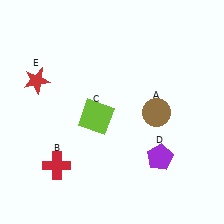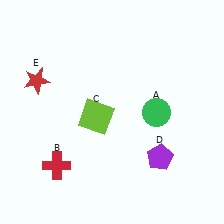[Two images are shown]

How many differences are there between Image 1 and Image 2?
There is 1 difference between the two images.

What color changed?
The circle (A) changed from brown in Image 1 to green in Image 2.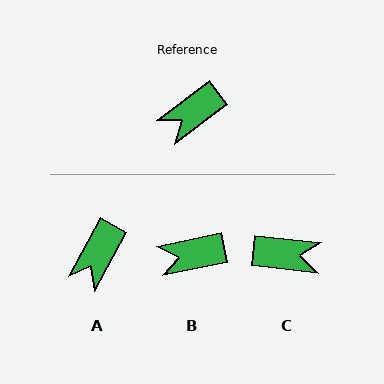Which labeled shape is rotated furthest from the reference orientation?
C, about 137 degrees away.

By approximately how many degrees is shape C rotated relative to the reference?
Approximately 137 degrees counter-clockwise.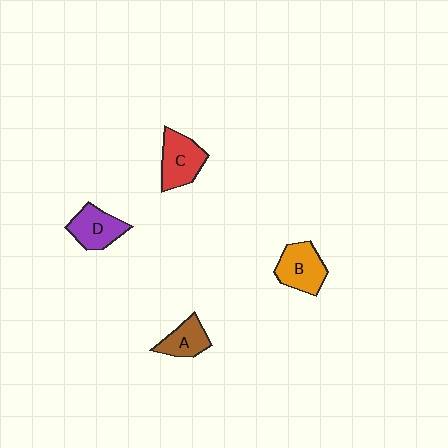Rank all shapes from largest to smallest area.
From largest to smallest: C (red), B (orange), D (purple), A (brown).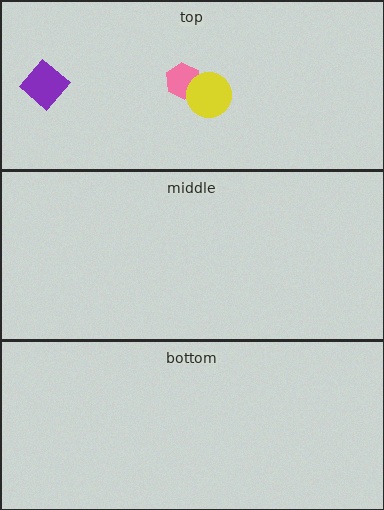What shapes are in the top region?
The pink hexagon, the purple diamond, the yellow circle.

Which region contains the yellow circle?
The top region.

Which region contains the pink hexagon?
The top region.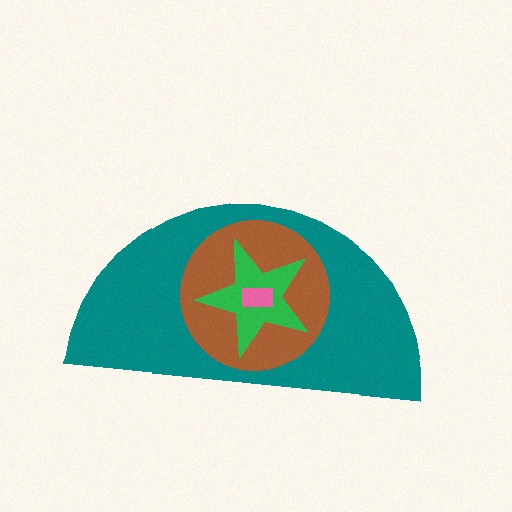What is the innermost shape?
The pink rectangle.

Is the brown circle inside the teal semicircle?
Yes.